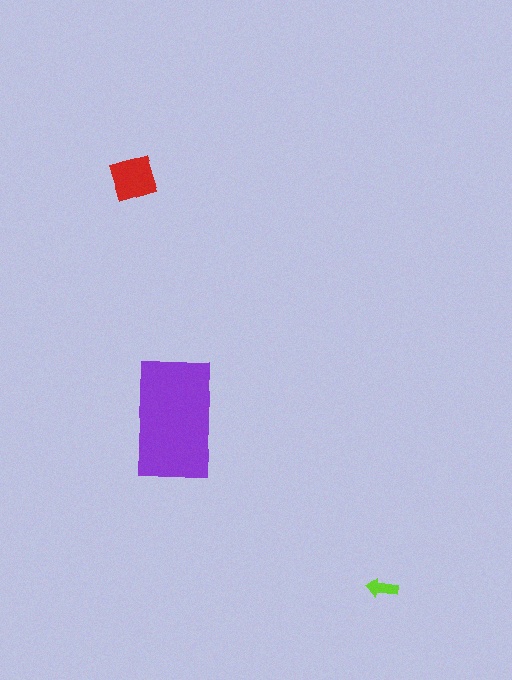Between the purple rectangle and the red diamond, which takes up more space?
The purple rectangle.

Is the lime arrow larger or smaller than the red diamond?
Smaller.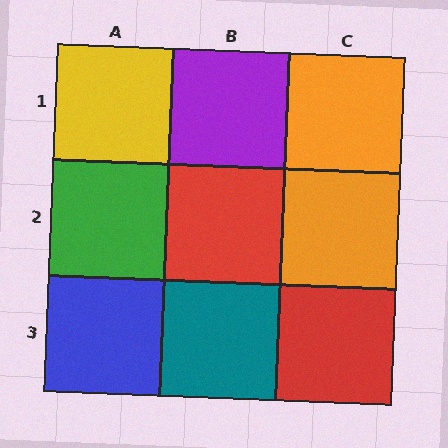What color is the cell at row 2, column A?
Green.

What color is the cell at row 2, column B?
Red.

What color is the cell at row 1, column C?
Orange.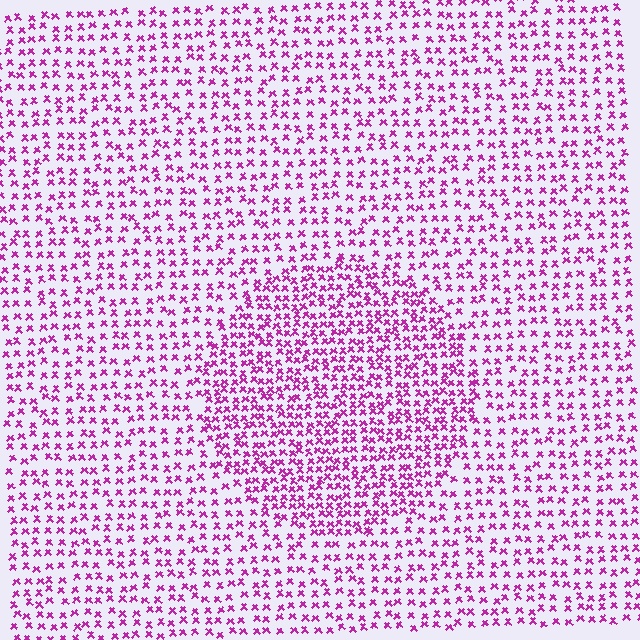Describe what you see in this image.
The image contains small magenta elements arranged at two different densities. A circle-shaped region is visible where the elements are more densely packed than the surrounding area.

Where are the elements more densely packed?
The elements are more densely packed inside the circle boundary.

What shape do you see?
I see a circle.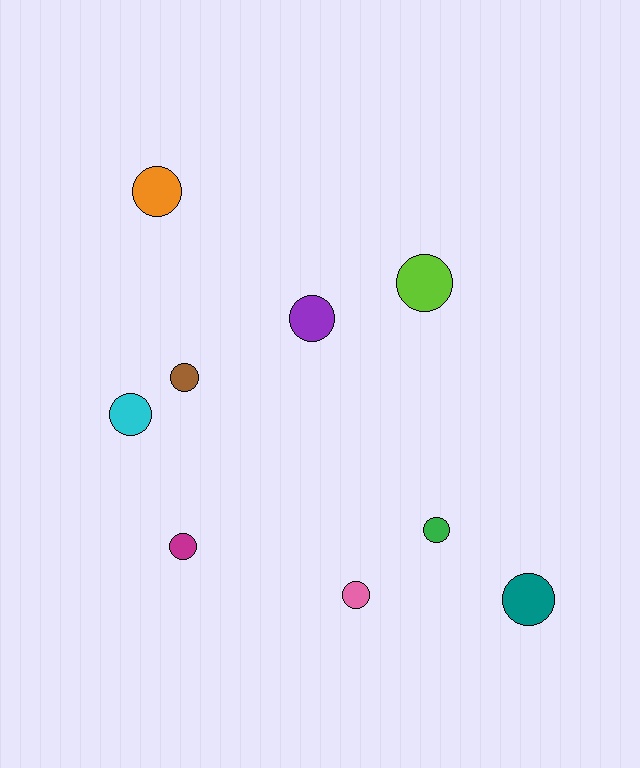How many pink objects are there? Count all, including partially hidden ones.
There is 1 pink object.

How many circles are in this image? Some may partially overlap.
There are 9 circles.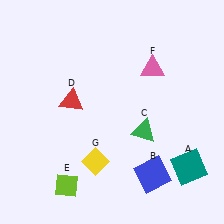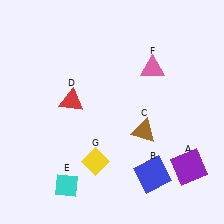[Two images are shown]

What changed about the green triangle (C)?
In Image 1, C is green. In Image 2, it changed to brown.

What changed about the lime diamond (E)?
In Image 1, E is lime. In Image 2, it changed to cyan.